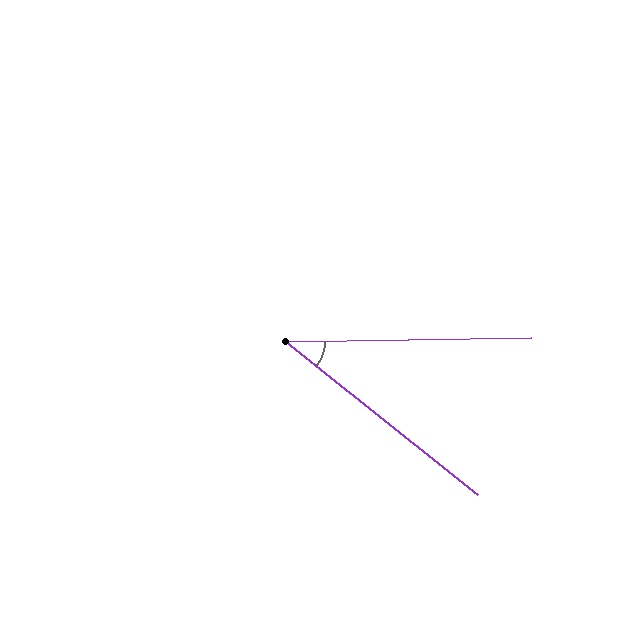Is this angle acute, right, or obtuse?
It is acute.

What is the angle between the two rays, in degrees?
Approximately 39 degrees.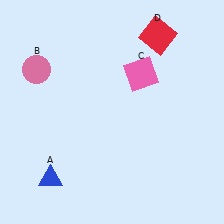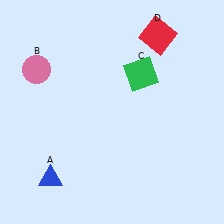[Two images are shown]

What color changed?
The square (C) changed from pink in Image 1 to green in Image 2.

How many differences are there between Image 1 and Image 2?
There is 1 difference between the two images.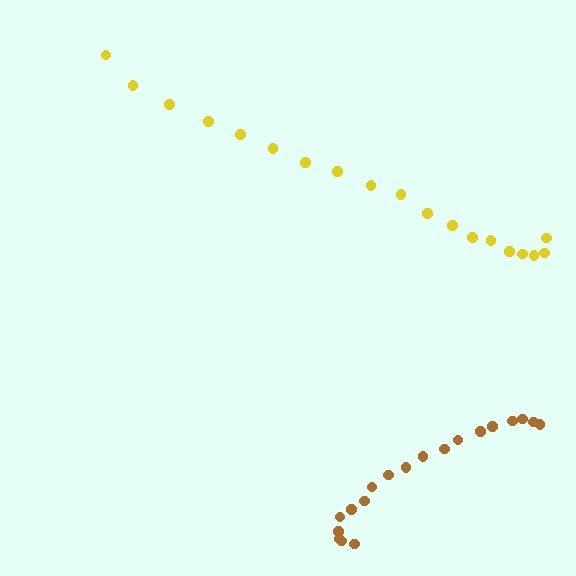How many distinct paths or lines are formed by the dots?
There are 2 distinct paths.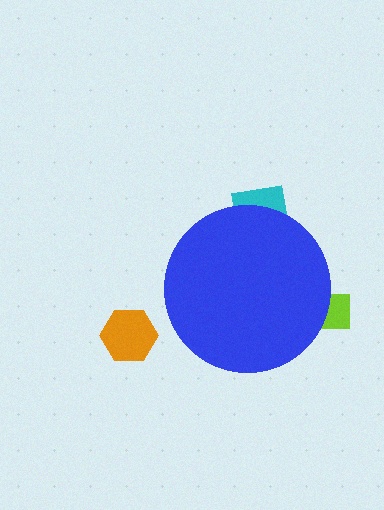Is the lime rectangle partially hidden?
Yes, the lime rectangle is partially hidden behind the blue circle.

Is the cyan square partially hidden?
Yes, the cyan square is partially hidden behind the blue circle.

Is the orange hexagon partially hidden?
No, the orange hexagon is fully visible.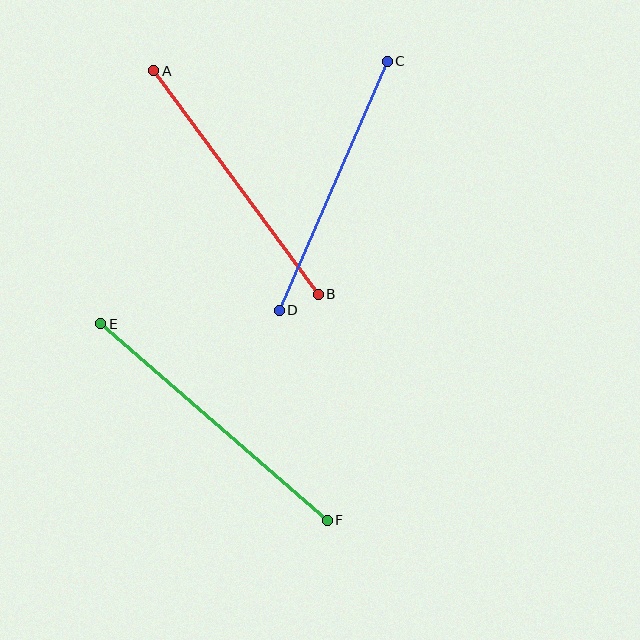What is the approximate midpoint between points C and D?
The midpoint is at approximately (333, 186) pixels.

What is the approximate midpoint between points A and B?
The midpoint is at approximately (236, 183) pixels.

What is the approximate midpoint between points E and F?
The midpoint is at approximately (214, 422) pixels.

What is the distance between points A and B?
The distance is approximately 277 pixels.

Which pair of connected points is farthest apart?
Points E and F are farthest apart.